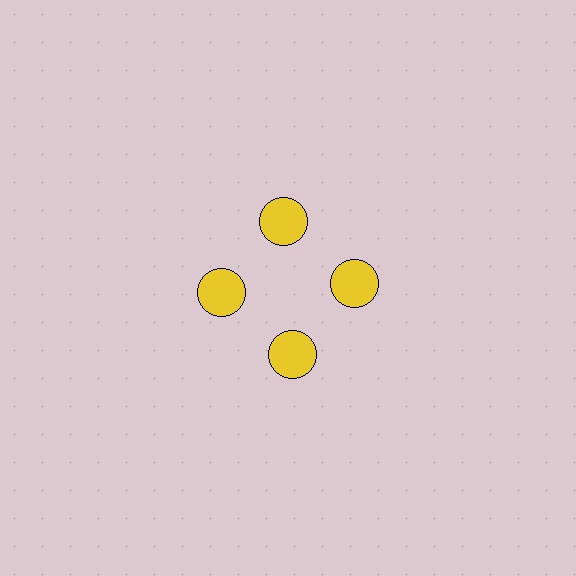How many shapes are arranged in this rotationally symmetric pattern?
There are 4 shapes, arranged in 4 groups of 1.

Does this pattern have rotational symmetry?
Yes, this pattern has 4-fold rotational symmetry. It looks the same after rotating 90 degrees around the center.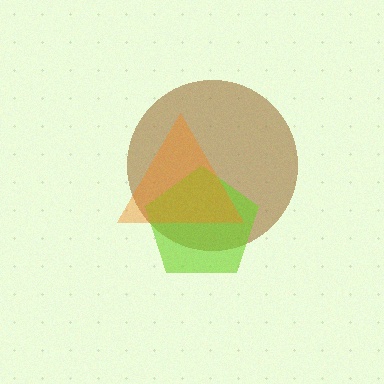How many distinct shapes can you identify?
There are 3 distinct shapes: a brown circle, a lime pentagon, an orange triangle.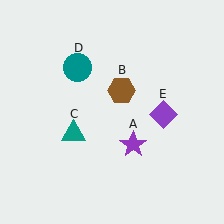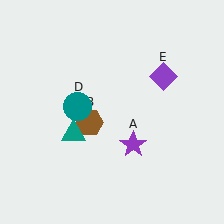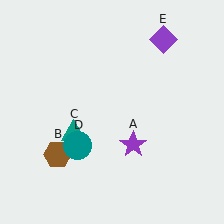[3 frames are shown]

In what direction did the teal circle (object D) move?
The teal circle (object D) moved down.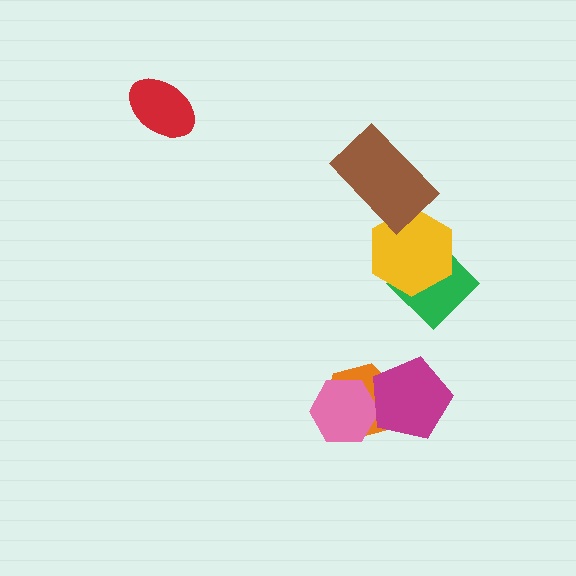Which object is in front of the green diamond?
The yellow hexagon is in front of the green diamond.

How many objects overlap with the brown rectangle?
1 object overlaps with the brown rectangle.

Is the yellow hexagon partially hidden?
Yes, it is partially covered by another shape.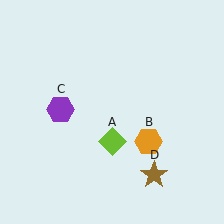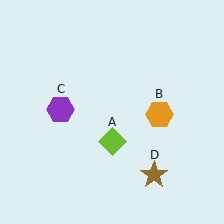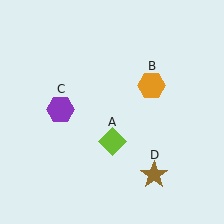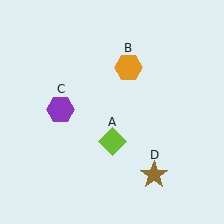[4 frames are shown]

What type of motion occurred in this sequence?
The orange hexagon (object B) rotated counterclockwise around the center of the scene.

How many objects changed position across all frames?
1 object changed position: orange hexagon (object B).